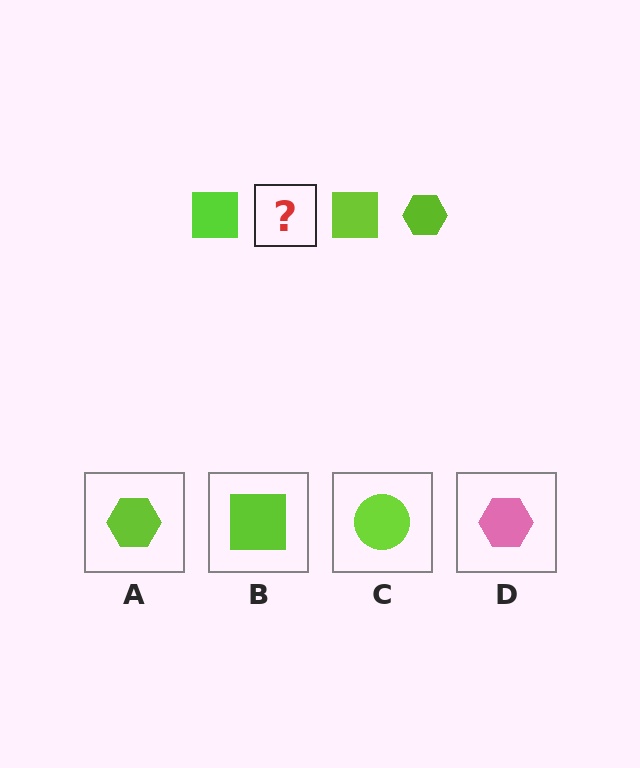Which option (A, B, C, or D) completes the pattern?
A.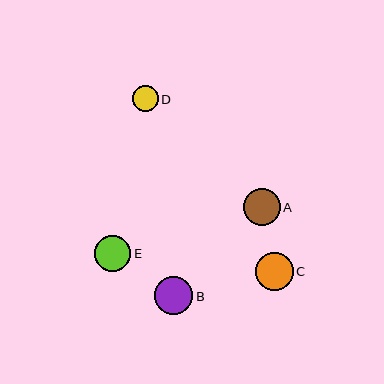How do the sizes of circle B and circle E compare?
Circle B and circle E are approximately the same size.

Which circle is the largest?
Circle B is the largest with a size of approximately 38 pixels.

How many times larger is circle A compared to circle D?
Circle A is approximately 1.4 times the size of circle D.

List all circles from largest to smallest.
From largest to smallest: B, C, A, E, D.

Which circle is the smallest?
Circle D is the smallest with a size of approximately 26 pixels.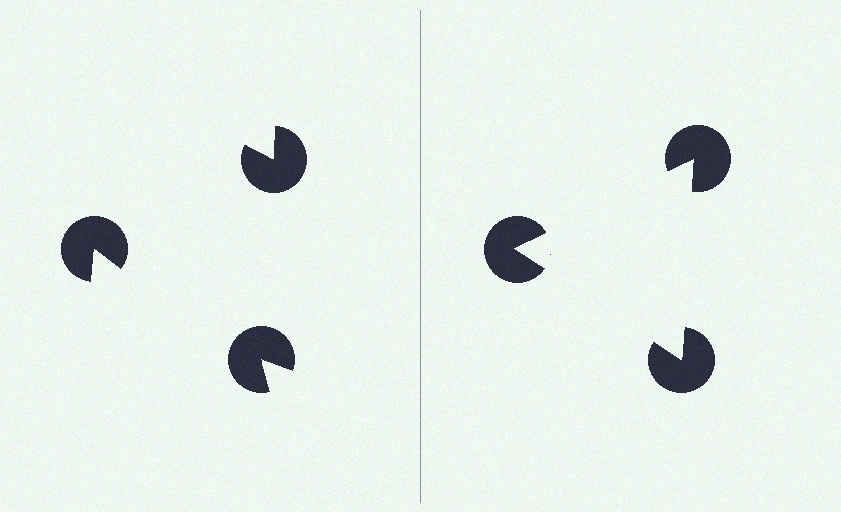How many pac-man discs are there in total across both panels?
6 — 3 on each side.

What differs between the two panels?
The pac-man discs are positioned identically on both sides; only the wedge orientations differ. On the right they align to a triangle; on the left they are misaligned.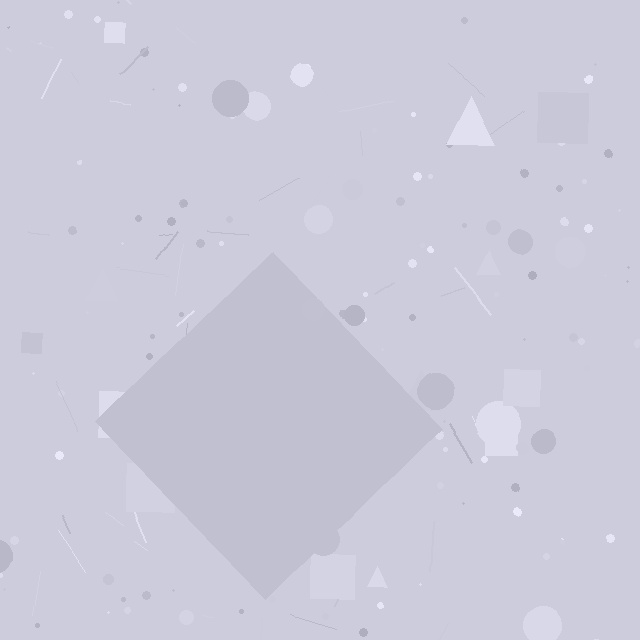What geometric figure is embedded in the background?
A diamond is embedded in the background.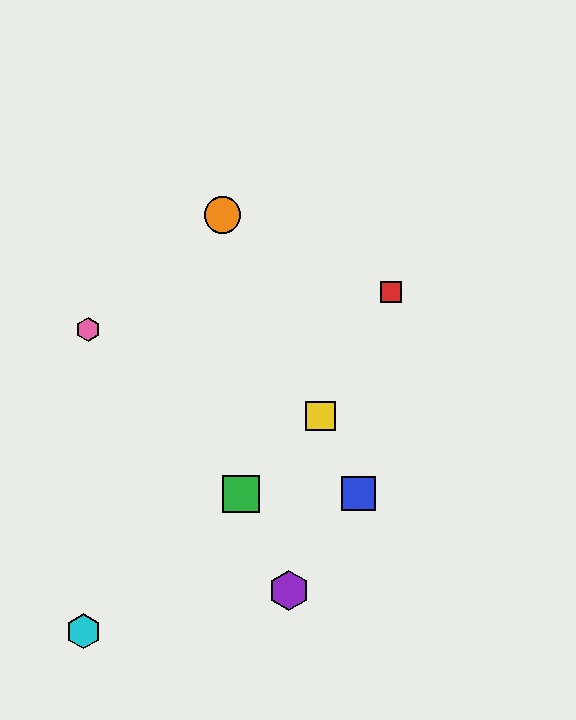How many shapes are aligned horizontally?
2 shapes (the blue square, the green square) are aligned horizontally.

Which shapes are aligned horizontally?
The blue square, the green square are aligned horizontally.